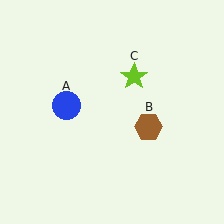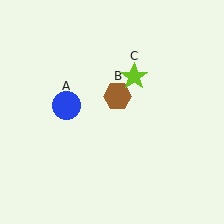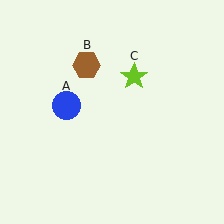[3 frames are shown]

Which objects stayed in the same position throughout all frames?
Blue circle (object A) and lime star (object C) remained stationary.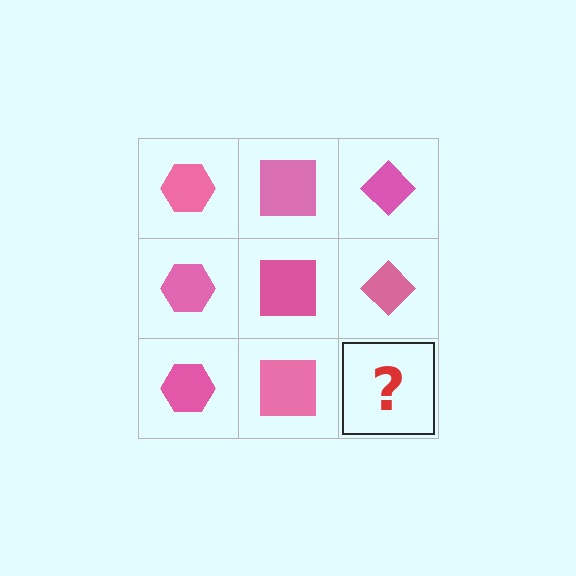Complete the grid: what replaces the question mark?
The question mark should be replaced with a pink diamond.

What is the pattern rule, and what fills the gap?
The rule is that each column has a consistent shape. The gap should be filled with a pink diamond.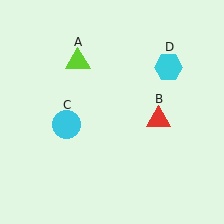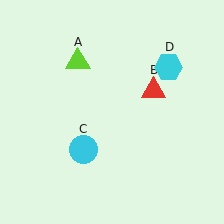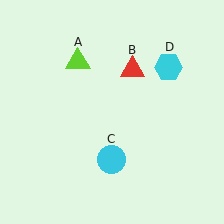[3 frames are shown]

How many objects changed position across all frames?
2 objects changed position: red triangle (object B), cyan circle (object C).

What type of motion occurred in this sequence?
The red triangle (object B), cyan circle (object C) rotated counterclockwise around the center of the scene.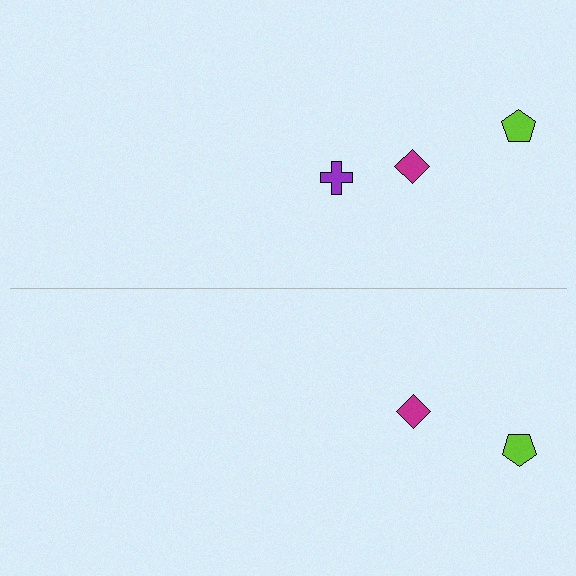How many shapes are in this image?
There are 5 shapes in this image.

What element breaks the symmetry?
A purple cross is missing from the bottom side.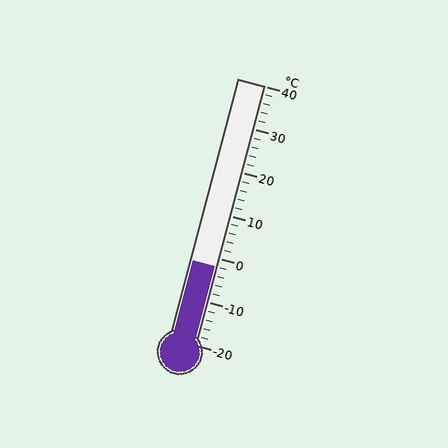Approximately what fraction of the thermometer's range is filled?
The thermometer is filled to approximately 30% of its range.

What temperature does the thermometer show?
The thermometer shows approximately -2°C.